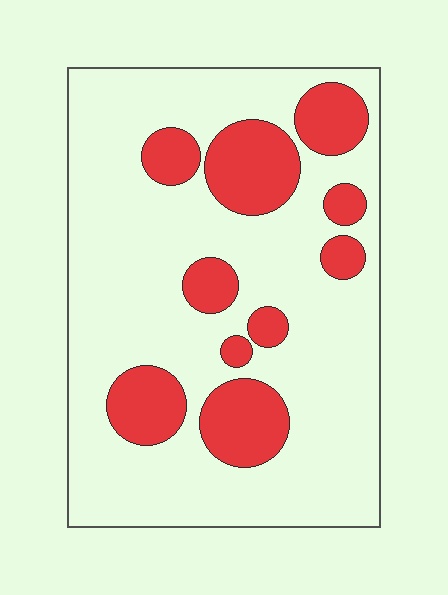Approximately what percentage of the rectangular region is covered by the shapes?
Approximately 25%.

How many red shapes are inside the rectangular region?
10.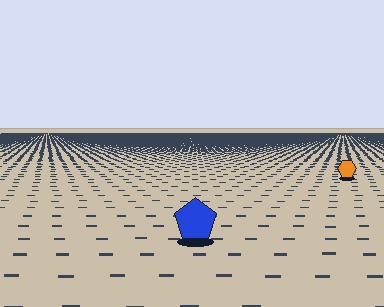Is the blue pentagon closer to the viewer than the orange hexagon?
Yes. The blue pentagon is closer — you can tell from the texture gradient: the ground texture is coarser near it.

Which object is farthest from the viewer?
The orange hexagon is farthest from the viewer. It appears smaller and the ground texture around it is denser.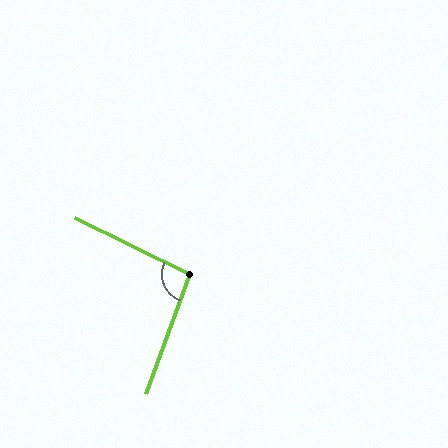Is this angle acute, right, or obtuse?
It is obtuse.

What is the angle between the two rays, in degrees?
Approximately 96 degrees.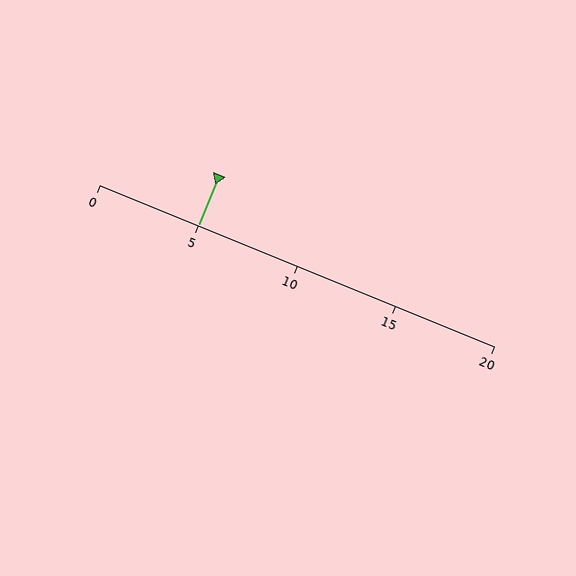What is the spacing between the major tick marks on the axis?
The major ticks are spaced 5 apart.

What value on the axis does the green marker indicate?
The marker indicates approximately 5.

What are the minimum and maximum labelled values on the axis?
The axis runs from 0 to 20.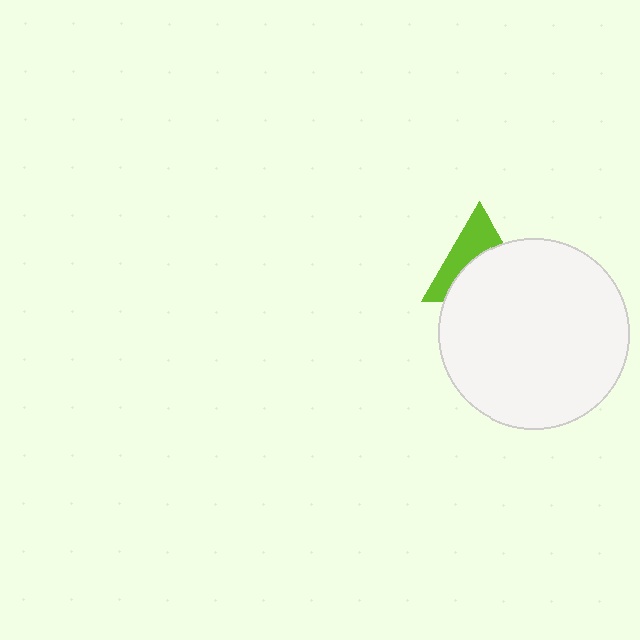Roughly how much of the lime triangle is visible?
A small part of it is visible (roughly 43%).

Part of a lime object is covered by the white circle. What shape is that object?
It is a triangle.